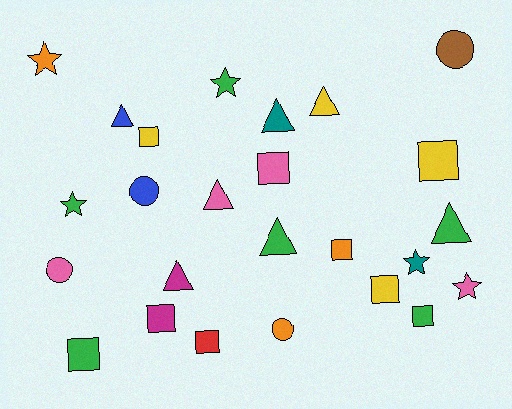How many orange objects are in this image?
There are 3 orange objects.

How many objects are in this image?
There are 25 objects.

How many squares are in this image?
There are 9 squares.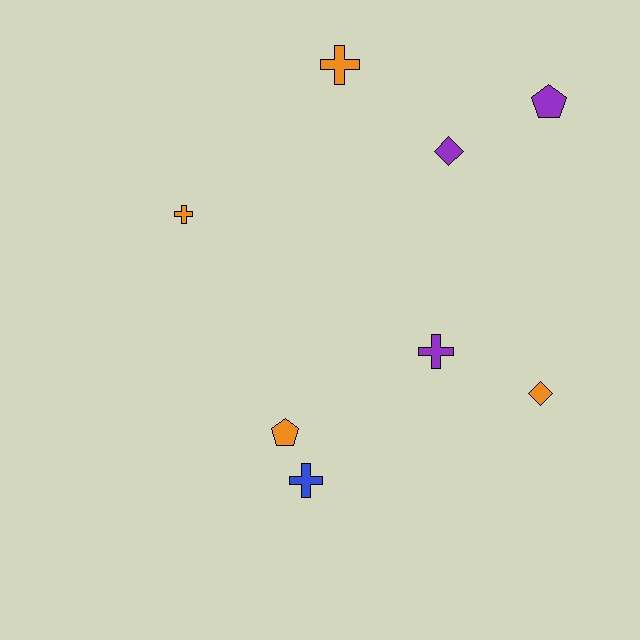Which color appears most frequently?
Orange, with 4 objects.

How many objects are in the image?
There are 8 objects.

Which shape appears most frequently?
Cross, with 4 objects.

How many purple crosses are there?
There is 1 purple cross.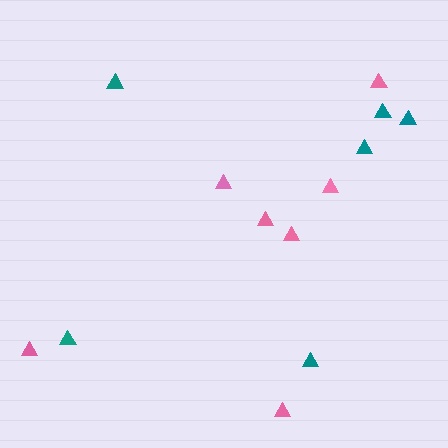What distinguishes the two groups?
There are 2 groups: one group of pink triangles (7) and one group of teal triangles (6).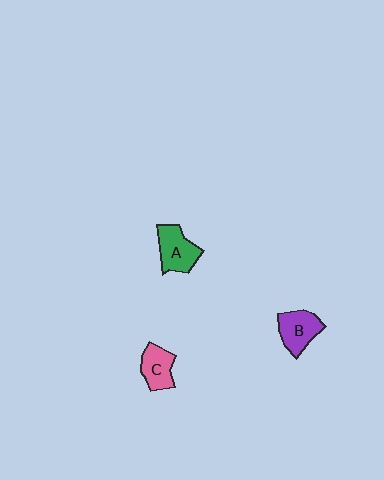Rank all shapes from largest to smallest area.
From largest to smallest: A (green), B (purple), C (pink).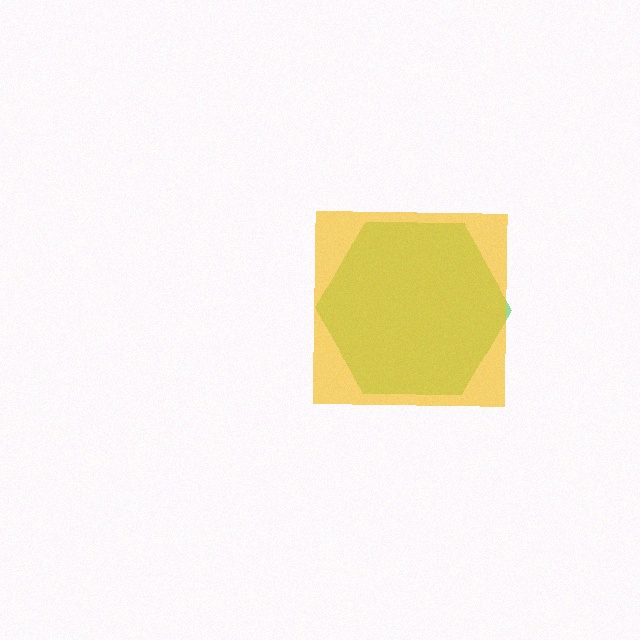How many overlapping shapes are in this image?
There are 2 overlapping shapes in the image.